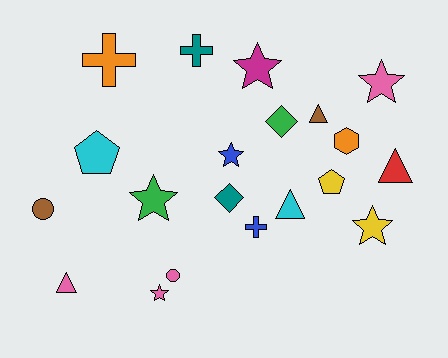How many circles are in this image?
There are 2 circles.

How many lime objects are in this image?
There are no lime objects.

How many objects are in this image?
There are 20 objects.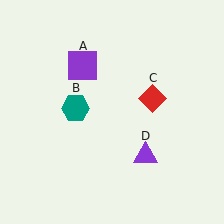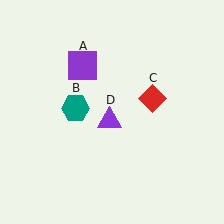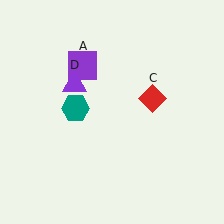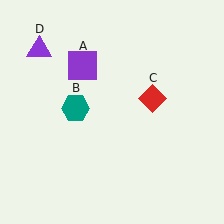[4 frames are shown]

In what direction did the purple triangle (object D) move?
The purple triangle (object D) moved up and to the left.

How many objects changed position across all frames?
1 object changed position: purple triangle (object D).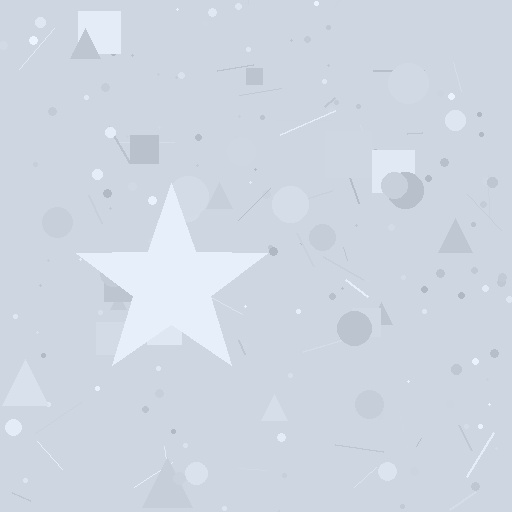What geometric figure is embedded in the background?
A star is embedded in the background.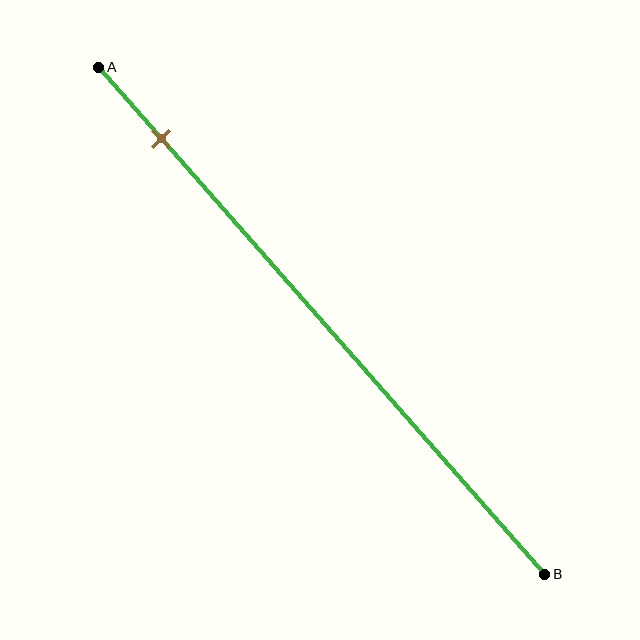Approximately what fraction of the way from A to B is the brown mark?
The brown mark is approximately 15% of the way from A to B.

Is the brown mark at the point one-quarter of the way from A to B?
No, the mark is at about 15% from A, not at the 25% one-quarter point.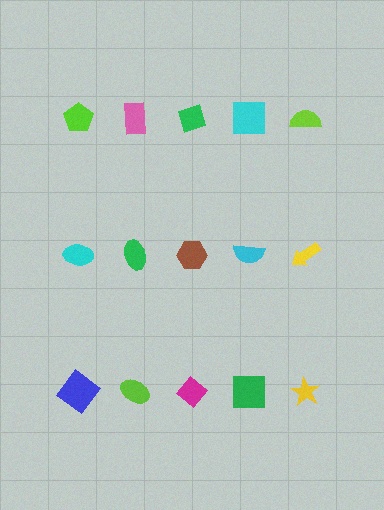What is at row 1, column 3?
A green diamond.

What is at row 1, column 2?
A pink rectangle.